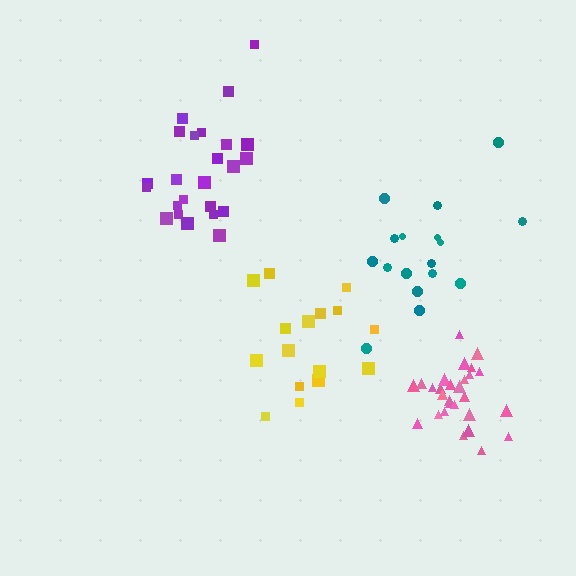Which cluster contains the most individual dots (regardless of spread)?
Pink (28).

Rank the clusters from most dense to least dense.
pink, purple, yellow, teal.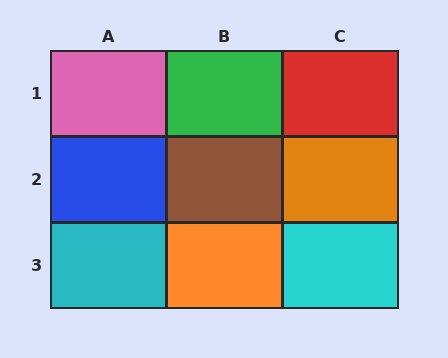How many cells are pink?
1 cell is pink.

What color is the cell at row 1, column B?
Green.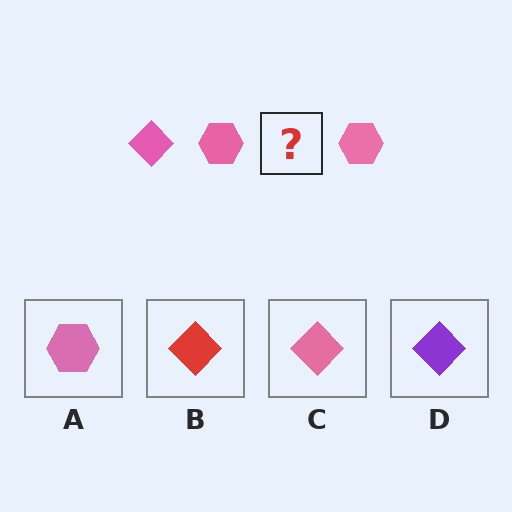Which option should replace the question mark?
Option C.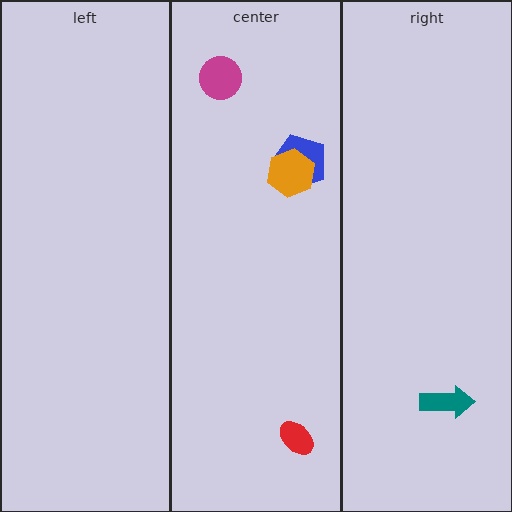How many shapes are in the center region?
4.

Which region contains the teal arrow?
The right region.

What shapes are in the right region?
The teal arrow.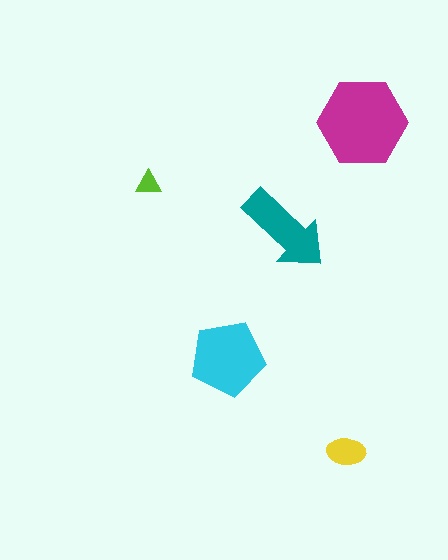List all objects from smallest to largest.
The lime triangle, the yellow ellipse, the teal arrow, the cyan pentagon, the magenta hexagon.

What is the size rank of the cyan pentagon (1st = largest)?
2nd.